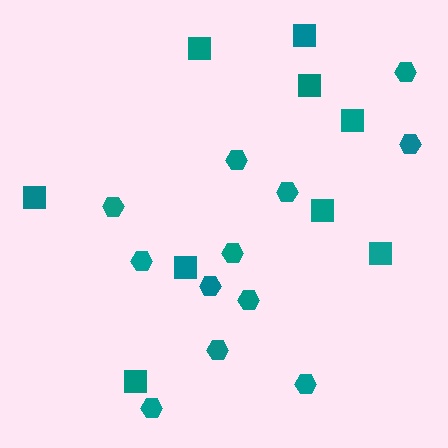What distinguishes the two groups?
There are 2 groups: one group of hexagons (12) and one group of squares (9).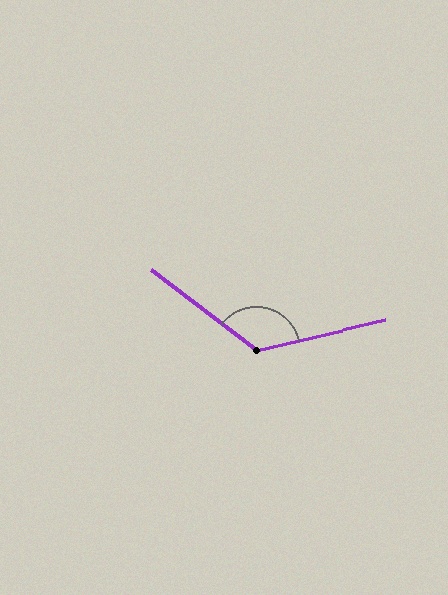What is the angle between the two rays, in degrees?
Approximately 130 degrees.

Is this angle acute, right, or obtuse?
It is obtuse.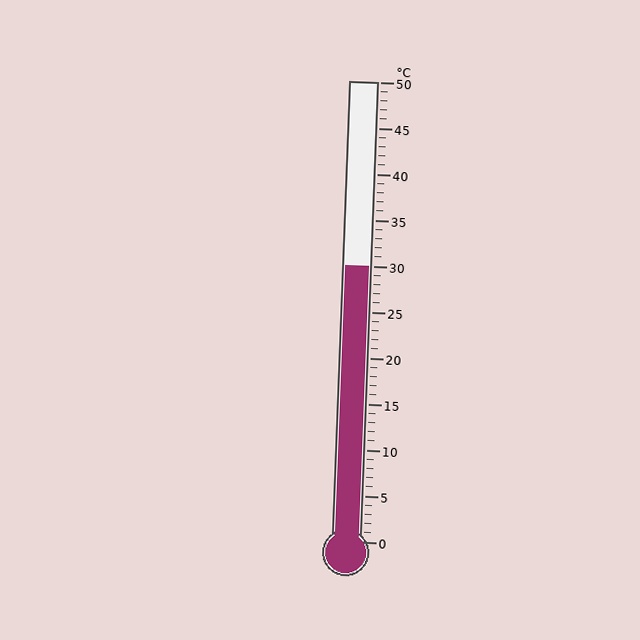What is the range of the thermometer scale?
The thermometer scale ranges from 0°C to 50°C.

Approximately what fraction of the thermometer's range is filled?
The thermometer is filled to approximately 60% of its range.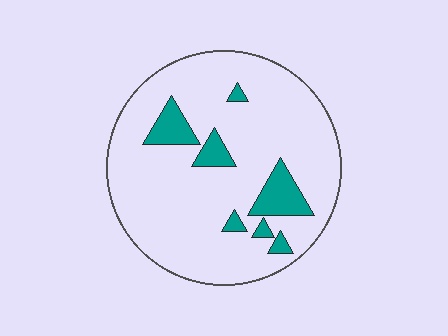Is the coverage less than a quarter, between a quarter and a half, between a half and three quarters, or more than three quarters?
Less than a quarter.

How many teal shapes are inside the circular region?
7.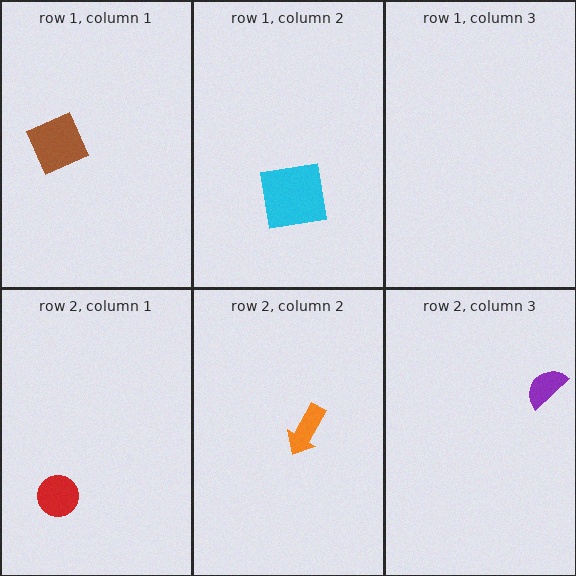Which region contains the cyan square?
The row 1, column 2 region.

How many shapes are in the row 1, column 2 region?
1.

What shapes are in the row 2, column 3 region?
The purple semicircle.